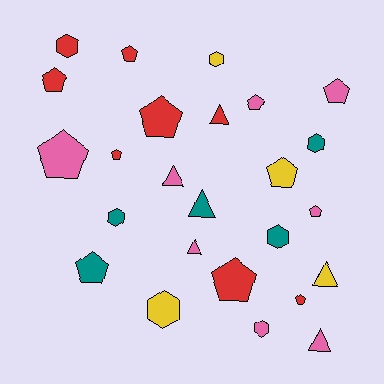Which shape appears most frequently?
Pentagon, with 12 objects.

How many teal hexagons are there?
There are 3 teal hexagons.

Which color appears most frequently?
Pink, with 8 objects.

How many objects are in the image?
There are 25 objects.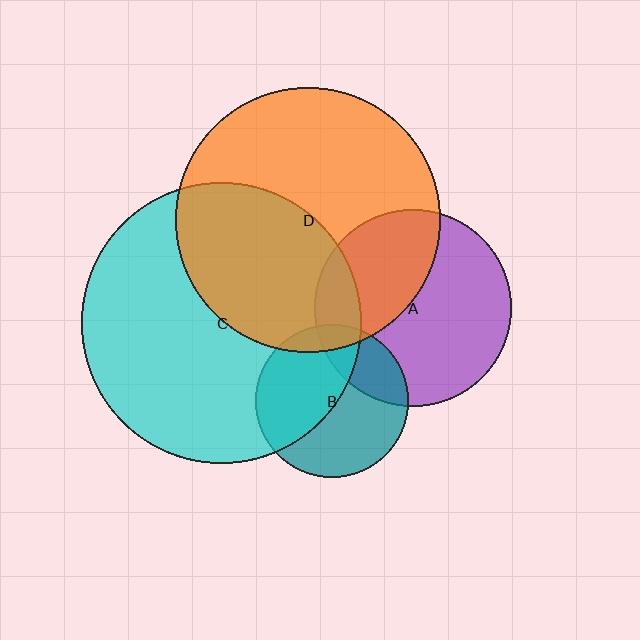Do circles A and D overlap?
Yes.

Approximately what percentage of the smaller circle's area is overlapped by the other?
Approximately 40%.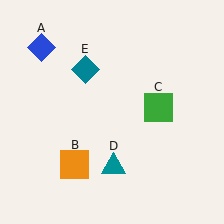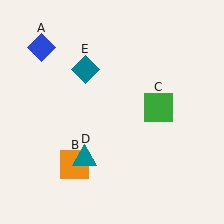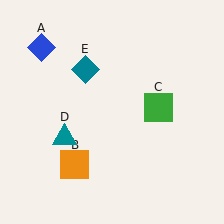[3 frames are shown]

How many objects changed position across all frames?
1 object changed position: teal triangle (object D).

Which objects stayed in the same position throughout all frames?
Blue diamond (object A) and orange square (object B) and green square (object C) and teal diamond (object E) remained stationary.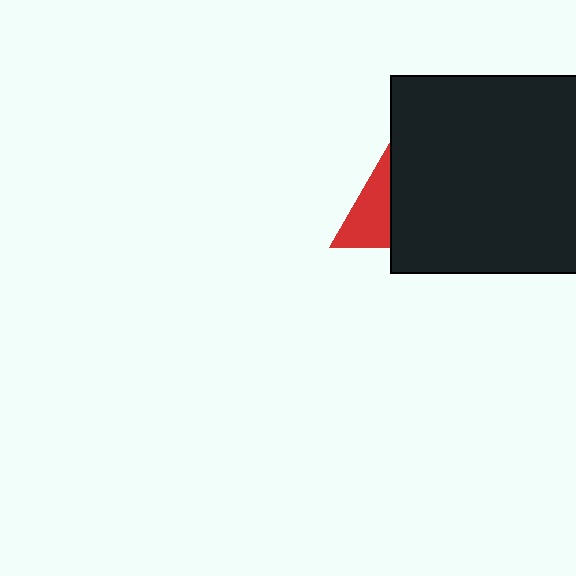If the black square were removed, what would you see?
You would see the complete red triangle.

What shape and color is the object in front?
The object in front is a black square.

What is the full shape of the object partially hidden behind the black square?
The partially hidden object is a red triangle.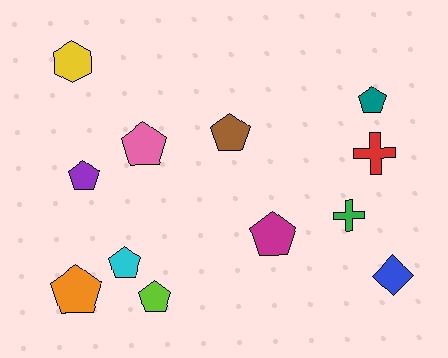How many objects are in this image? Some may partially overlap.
There are 12 objects.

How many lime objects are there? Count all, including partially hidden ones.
There is 1 lime object.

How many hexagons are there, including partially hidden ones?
There is 1 hexagon.